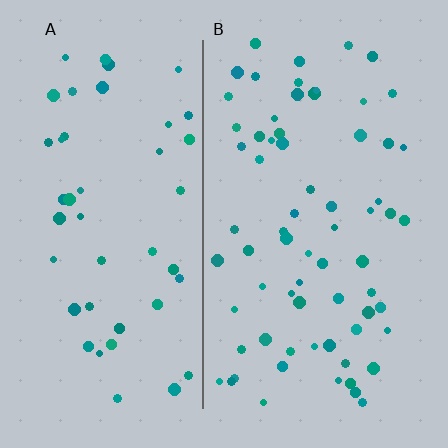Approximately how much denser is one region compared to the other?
Approximately 1.5× — region B over region A.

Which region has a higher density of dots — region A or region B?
B (the right).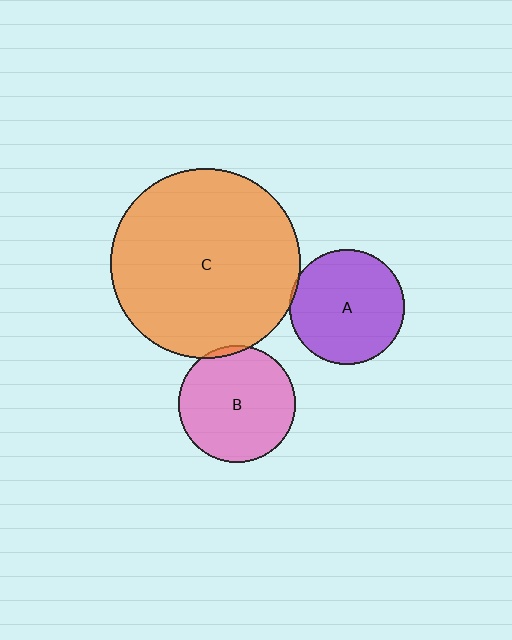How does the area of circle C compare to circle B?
Approximately 2.6 times.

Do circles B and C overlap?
Yes.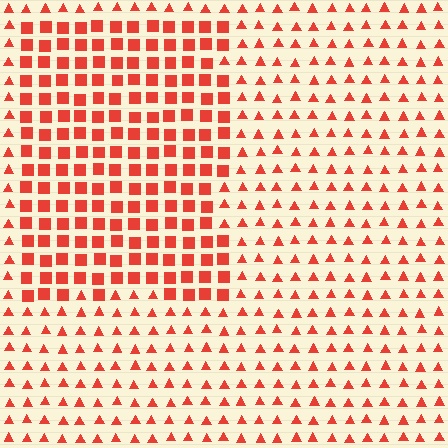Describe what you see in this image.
The image is filled with small red elements arranged in a uniform grid. A rectangle-shaped region contains squares, while the surrounding area contains triangles. The boundary is defined purely by the change in element shape.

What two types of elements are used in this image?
The image uses squares inside the rectangle region and triangles outside it.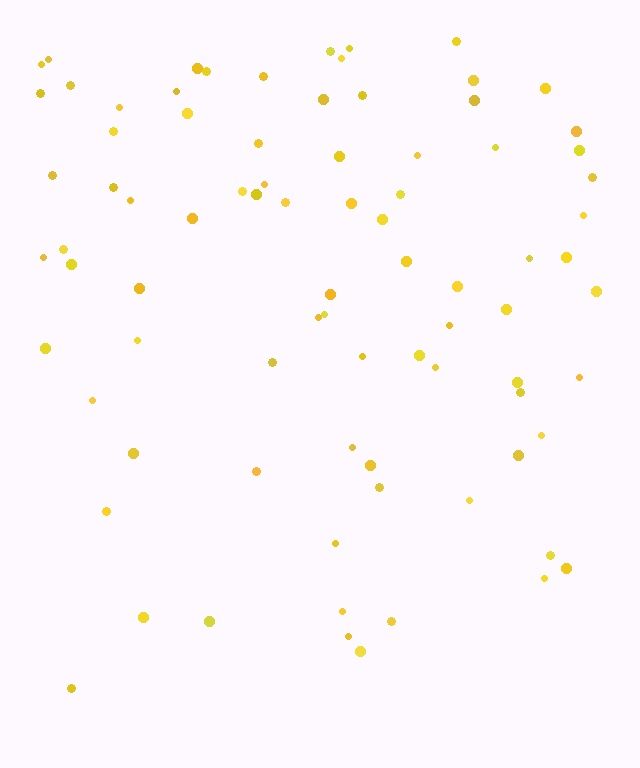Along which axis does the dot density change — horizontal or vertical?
Vertical.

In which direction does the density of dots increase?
From bottom to top, with the top side densest.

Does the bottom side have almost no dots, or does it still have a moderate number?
Still a moderate number, just noticeably fewer than the top.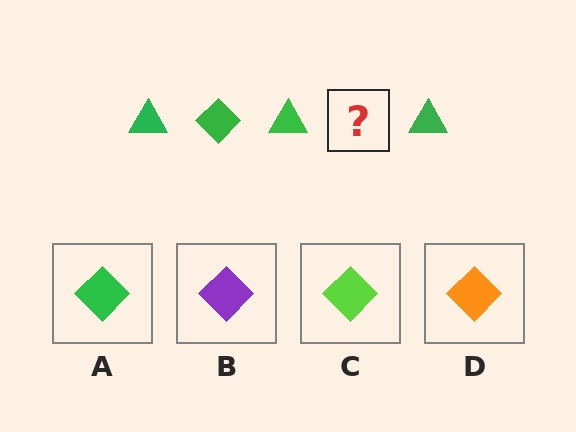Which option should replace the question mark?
Option A.